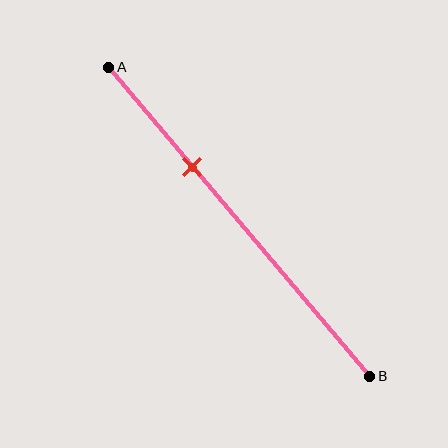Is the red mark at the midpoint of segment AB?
No, the mark is at about 30% from A, not at the 50% midpoint.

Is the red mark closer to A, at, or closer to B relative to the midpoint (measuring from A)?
The red mark is closer to point A than the midpoint of segment AB.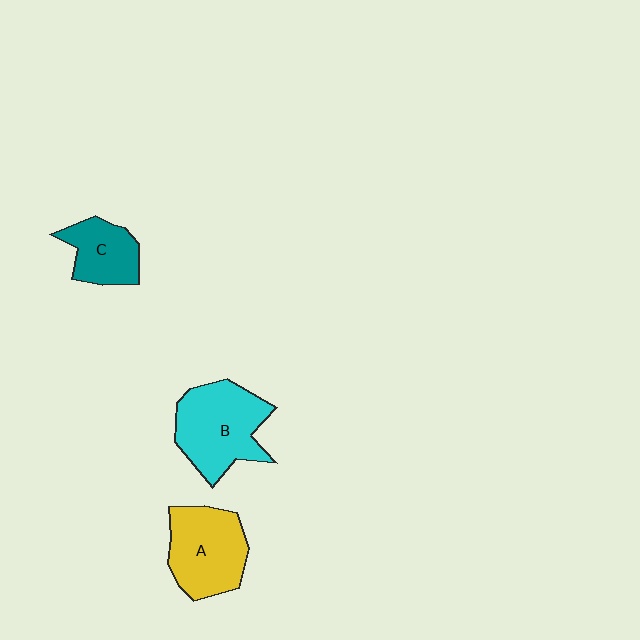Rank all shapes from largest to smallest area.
From largest to smallest: B (cyan), A (yellow), C (teal).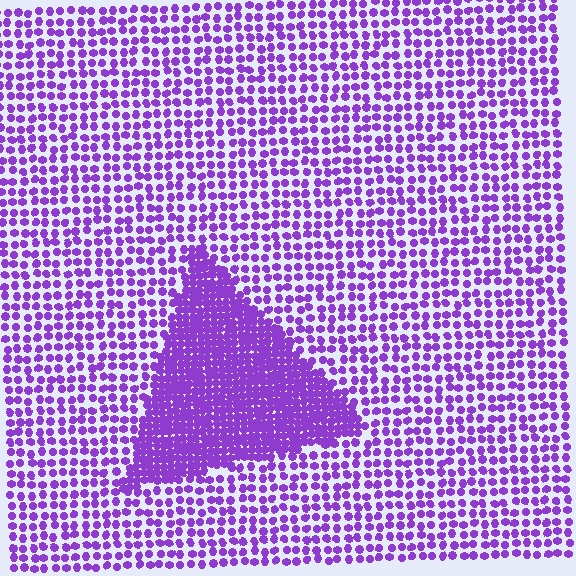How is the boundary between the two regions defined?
The boundary is defined by a change in element density (approximately 2.4x ratio). All elements are the same color, size, and shape.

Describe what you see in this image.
The image contains small purple elements arranged at two different densities. A triangle-shaped region is visible where the elements are more densely packed than the surrounding area.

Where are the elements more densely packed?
The elements are more densely packed inside the triangle boundary.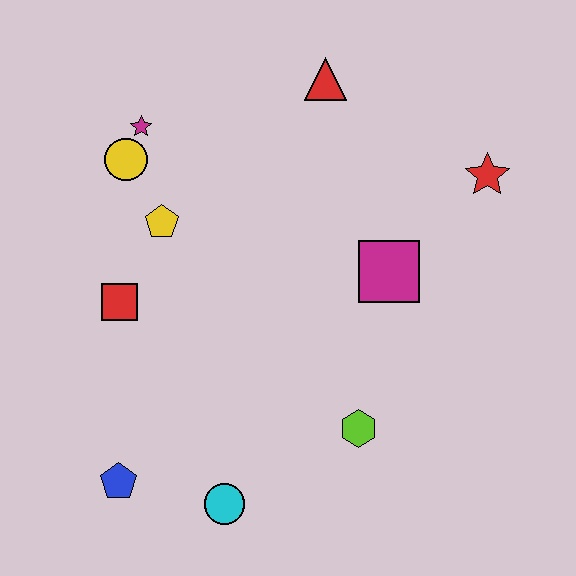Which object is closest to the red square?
The yellow pentagon is closest to the red square.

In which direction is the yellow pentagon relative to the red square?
The yellow pentagon is above the red square.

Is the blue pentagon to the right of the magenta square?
No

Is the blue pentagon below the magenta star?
Yes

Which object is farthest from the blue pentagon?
The red star is farthest from the blue pentagon.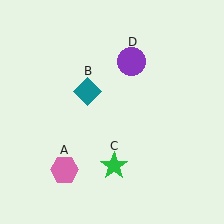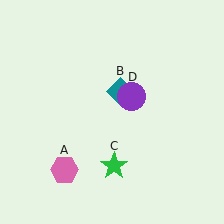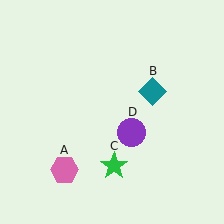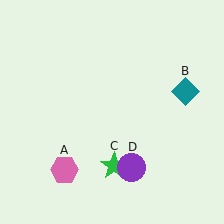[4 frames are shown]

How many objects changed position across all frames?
2 objects changed position: teal diamond (object B), purple circle (object D).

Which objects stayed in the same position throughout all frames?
Pink hexagon (object A) and green star (object C) remained stationary.